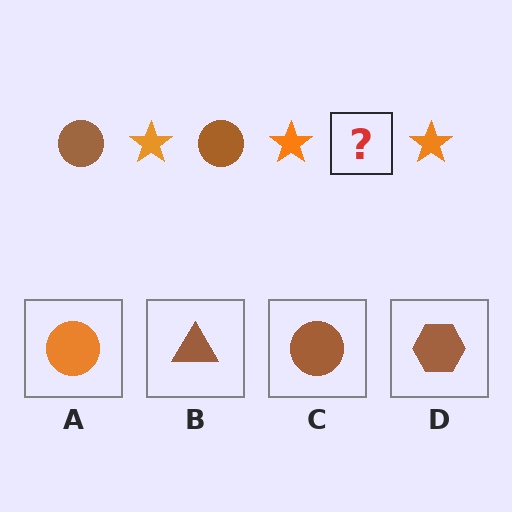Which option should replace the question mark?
Option C.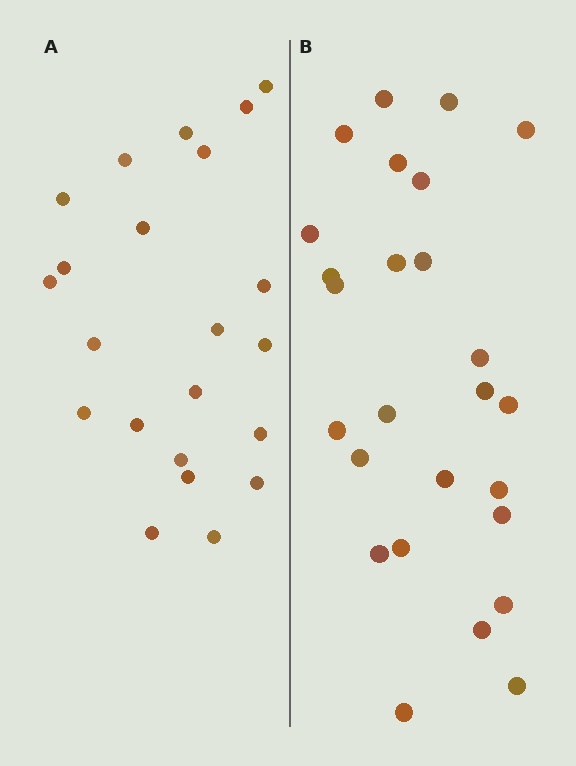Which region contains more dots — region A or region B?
Region B (the right region) has more dots.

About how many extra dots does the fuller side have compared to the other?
Region B has about 4 more dots than region A.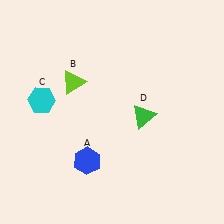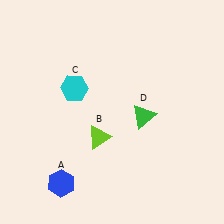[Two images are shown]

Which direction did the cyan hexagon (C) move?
The cyan hexagon (C) moved right.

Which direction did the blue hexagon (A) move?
The blue hexagon (A) moved left.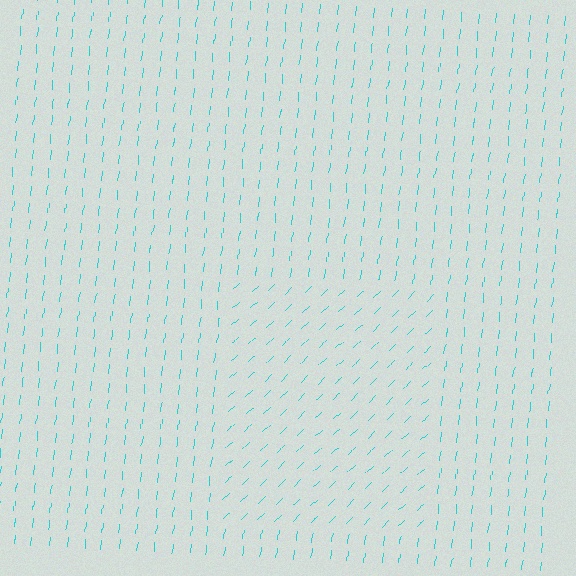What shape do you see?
I see a rectangle.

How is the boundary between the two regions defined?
The boundary is defined purely by a change in line orientation (approximately 39 degrees difference). All lines are the same color and thickness.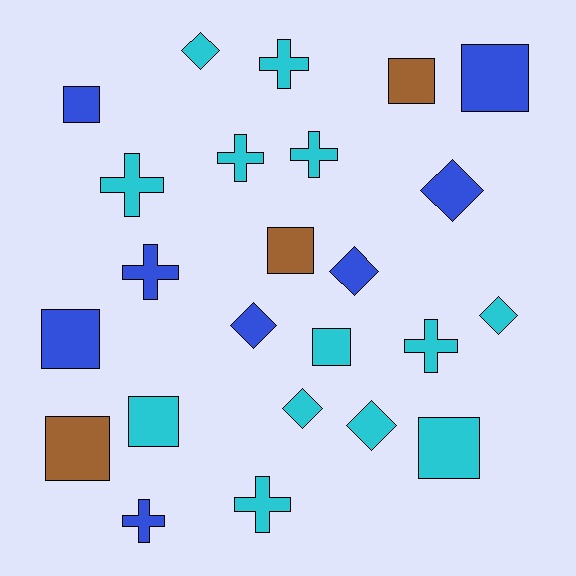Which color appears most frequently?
Cyan, with 13 objects.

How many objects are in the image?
There are 24 objects.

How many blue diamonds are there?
There are 3 blue diamonds.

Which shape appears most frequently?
Square, with 9 objects.